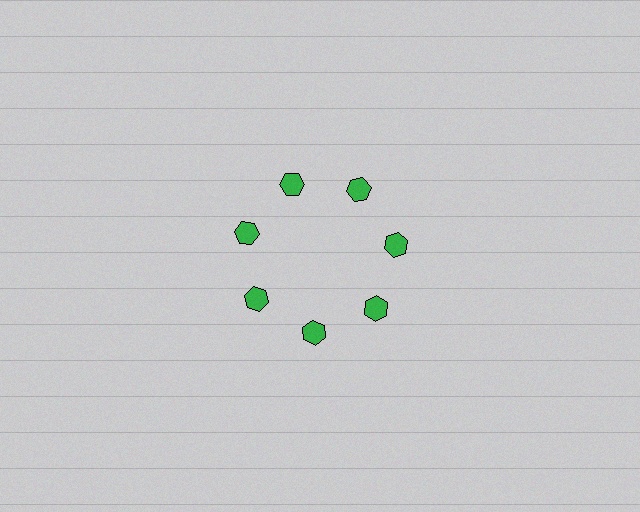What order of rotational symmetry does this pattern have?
This pattern has 7-fold rotational symmetry.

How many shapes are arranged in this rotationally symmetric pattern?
There are 7 shapes, arranged in 7 groups of 1.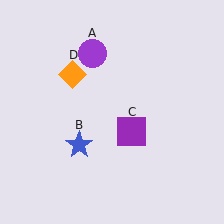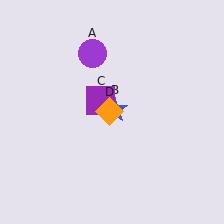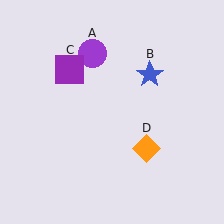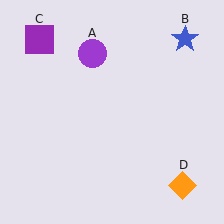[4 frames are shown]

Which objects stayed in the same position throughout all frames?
Purple circle (object A) remained stationary.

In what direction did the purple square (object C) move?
The purple square (object C) moved up and to the left.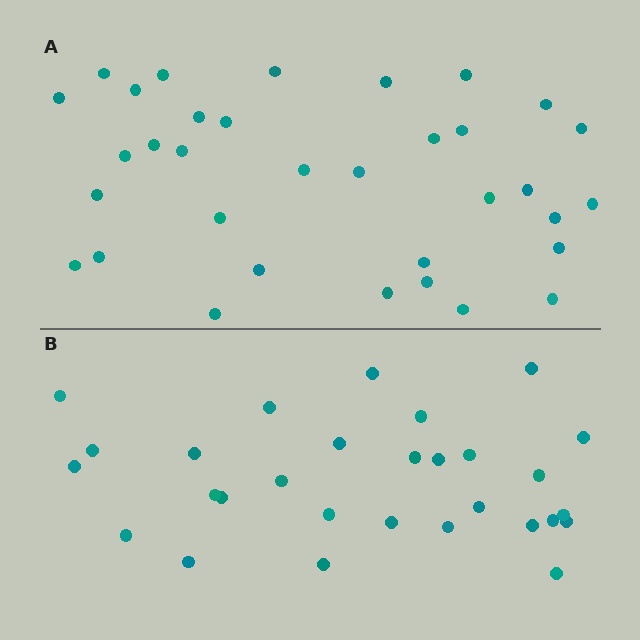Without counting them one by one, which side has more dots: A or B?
Region A (the top region) has more dots.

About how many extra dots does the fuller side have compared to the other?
Region A has about 5 more dots than region B.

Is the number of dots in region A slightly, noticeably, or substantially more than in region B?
Region A has only slightly more — the two regions are fairly close. The ratio is roughly 1.2 to 1.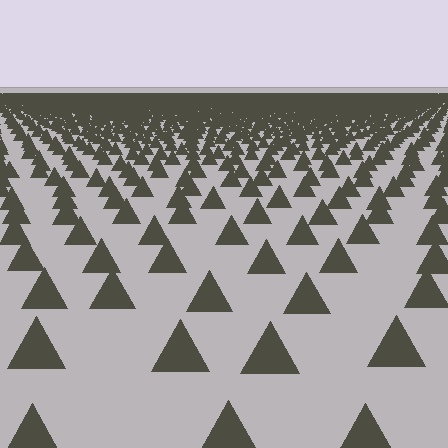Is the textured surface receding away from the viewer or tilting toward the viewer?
The surface is receding away from the viewer. Texture elements get smaller and denser toward the top.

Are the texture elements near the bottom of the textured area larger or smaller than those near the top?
Larger. Near the bottom, elements are closer to the viewer and appear at a bigger on-screen size.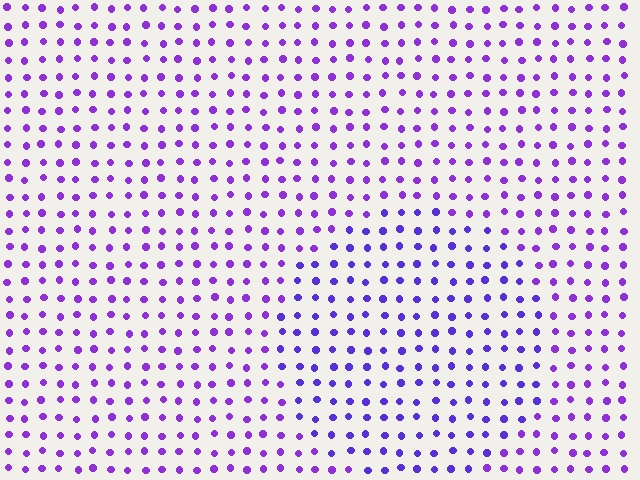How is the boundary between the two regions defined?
The boundary is defined purely by a slight shift in hue (about 21 degrees). Spacing, size, and orientation are identical on both sides.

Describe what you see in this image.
The image is filled with small purple elements in a uniform arrangement. A circle-shaped region is visible where the elements are tinted to a slightly different hue, forming a subtle color boundary.